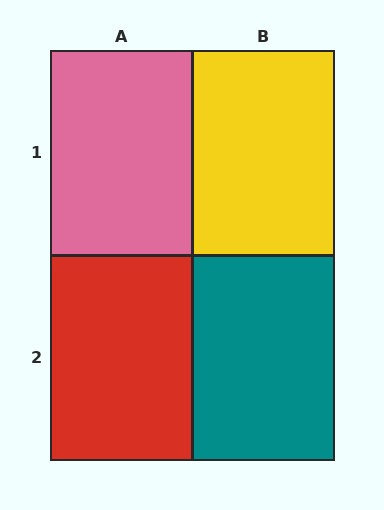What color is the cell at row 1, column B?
Yellow.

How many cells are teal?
1 cell is teal.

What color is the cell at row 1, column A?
Pink.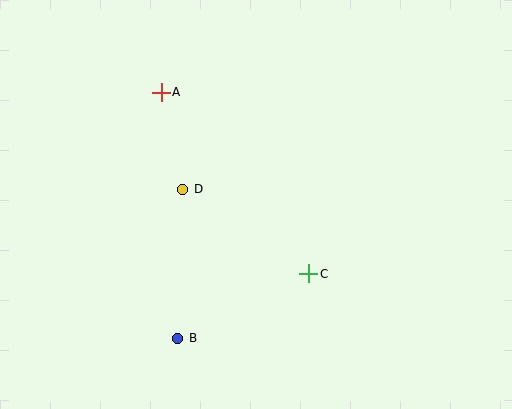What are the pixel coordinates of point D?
Point D is at (183, 189).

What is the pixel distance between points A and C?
The distance between A and C is 234 pixels.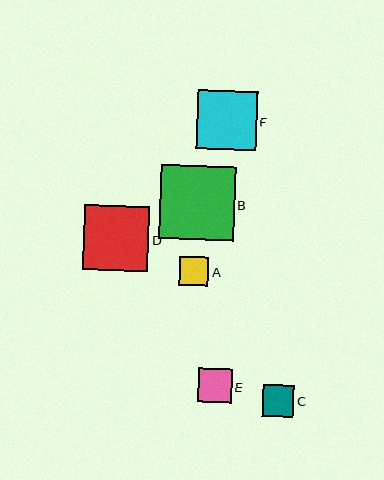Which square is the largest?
Square B is the largest with a size of approximately 74 pixels.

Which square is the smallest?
Square A is the smallest with a size of approximately 29 pixels.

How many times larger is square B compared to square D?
Square B is approximately 1.1 times the size of square D.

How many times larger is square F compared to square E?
Square F is approximately 1.8 times the size of square E.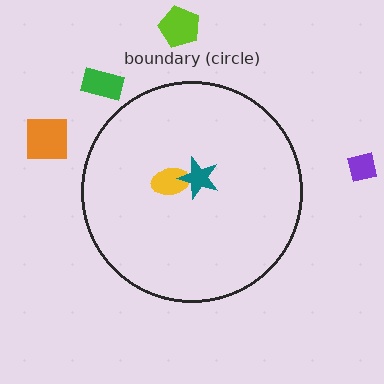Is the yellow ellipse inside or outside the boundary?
Inside.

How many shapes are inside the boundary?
2 inside, 4 outside.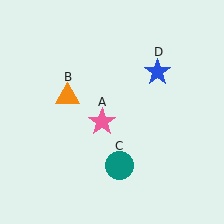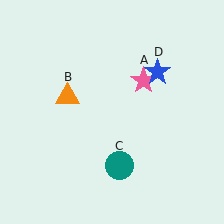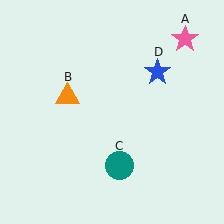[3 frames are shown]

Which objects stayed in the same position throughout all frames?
Orange triangle (object B) and teal circle (object C) and blue star (object D) remained stationary.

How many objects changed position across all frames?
1 object changed position: pink star (object A).